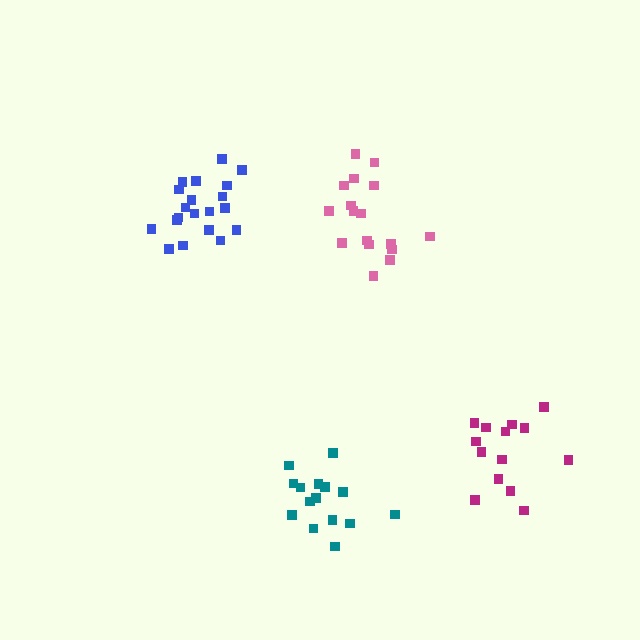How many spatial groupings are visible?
There are 4 spatial groupings.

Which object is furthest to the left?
The blue cluster is leftmost.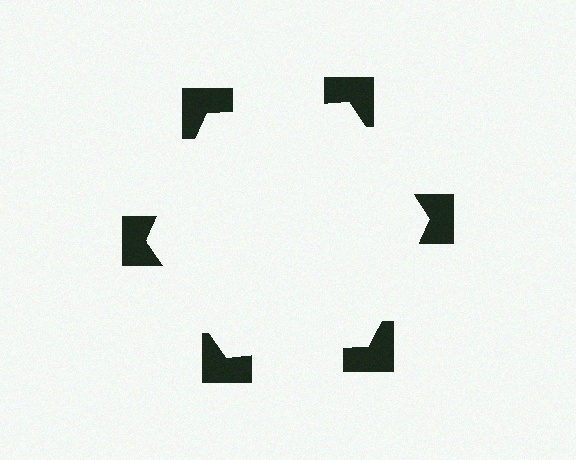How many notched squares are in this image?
There are 6 — one at each vertex of the illusory hexagon.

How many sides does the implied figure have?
6 sides.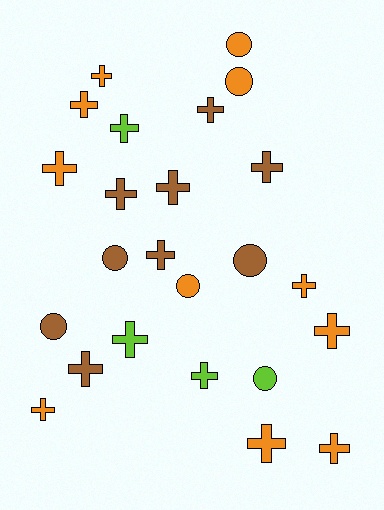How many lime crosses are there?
There are 3 lime crosses.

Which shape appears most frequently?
Cross, with 17 objects.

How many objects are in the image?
There are 24 objects.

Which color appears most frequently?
Orange, with 11 objects.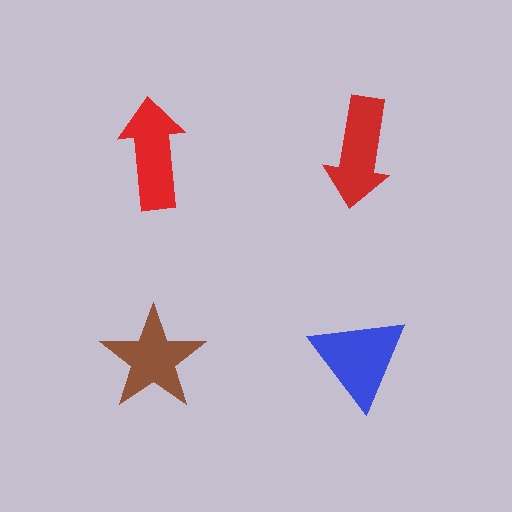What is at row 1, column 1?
A red arrow.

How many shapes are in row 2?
2 shapes.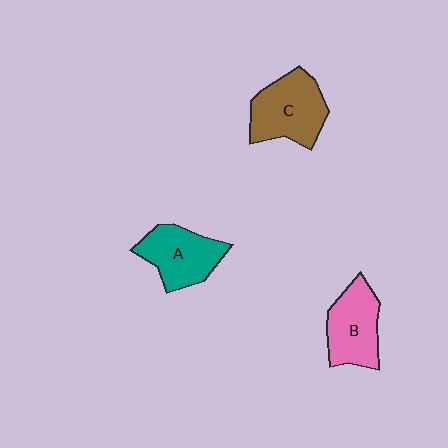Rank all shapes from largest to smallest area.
From largest to smallest: C (brown), A (teal), B (pink).